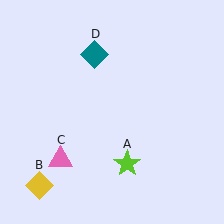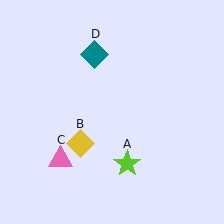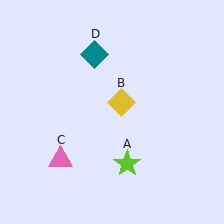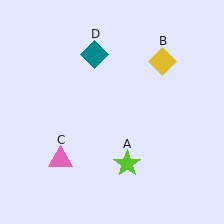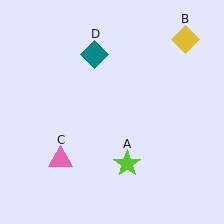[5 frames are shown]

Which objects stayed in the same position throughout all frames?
Lime star (object A) and pink triangle (object C) and teal diamond (object D) remained stationary.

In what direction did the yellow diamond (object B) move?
The yellow diamond (object B) moved up and to the right.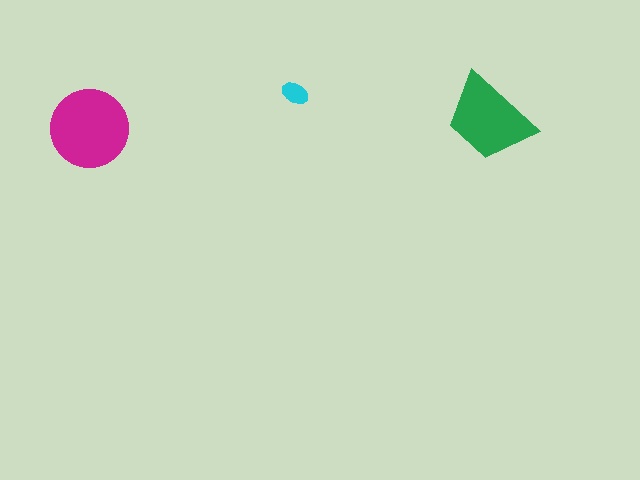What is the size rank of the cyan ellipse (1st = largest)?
3rd.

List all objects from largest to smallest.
The magenta circle, the green trapezoid, the cyan ellipse.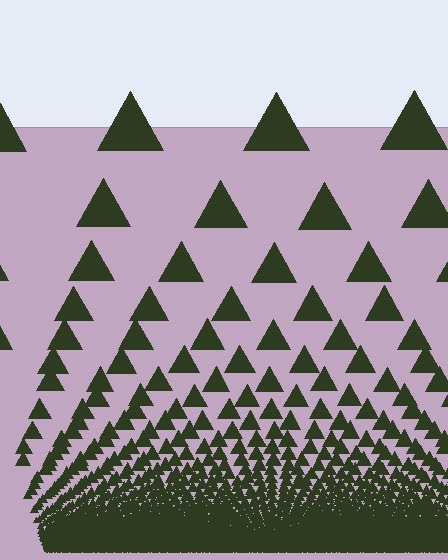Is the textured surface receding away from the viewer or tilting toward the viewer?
The surface appears to tilt toward the viewer. Texture elements get larger and sparser toward the top.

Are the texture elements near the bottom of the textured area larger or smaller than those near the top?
Smaller. The gradient is inverted — elements near the bottom are smaller and denser.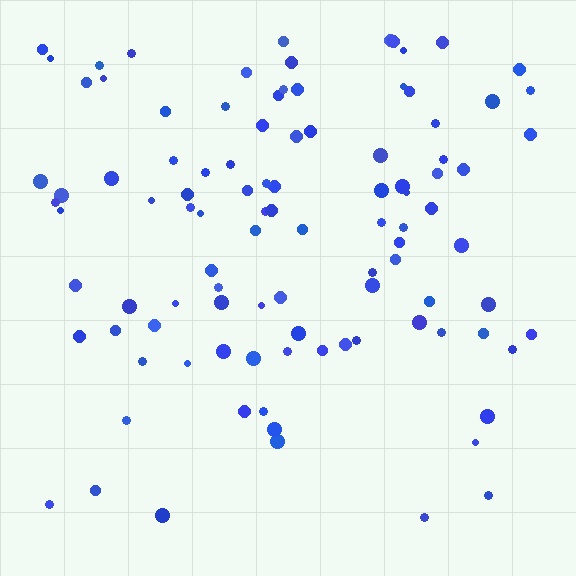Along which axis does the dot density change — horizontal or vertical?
Vertical.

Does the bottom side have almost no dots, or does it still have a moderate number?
Still a moderate number, just noticeably fewer than the top.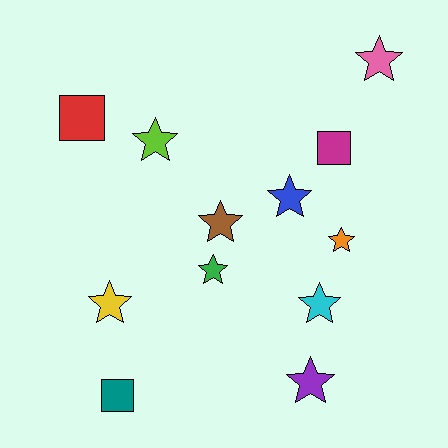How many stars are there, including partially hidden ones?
There are 9 stars.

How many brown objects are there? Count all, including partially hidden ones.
There is 1 brown object.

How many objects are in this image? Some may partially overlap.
There are 12 objects.